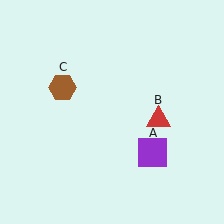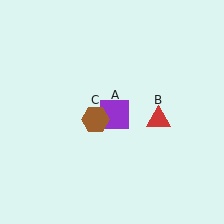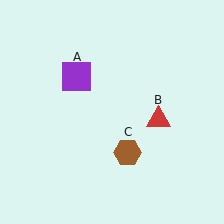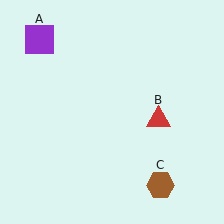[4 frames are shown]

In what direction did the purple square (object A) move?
The purple square (object A) moved up and to the left.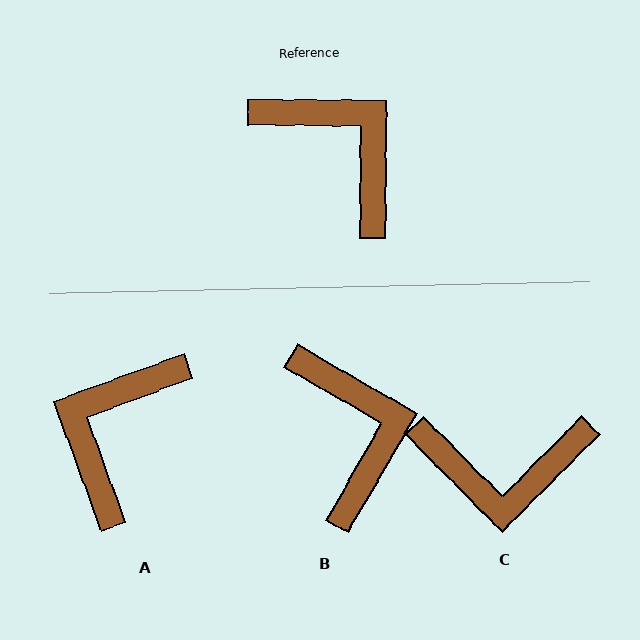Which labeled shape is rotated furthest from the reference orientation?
C, about 135 degrees away.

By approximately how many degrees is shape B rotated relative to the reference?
Approximately 29 degrees clockwise.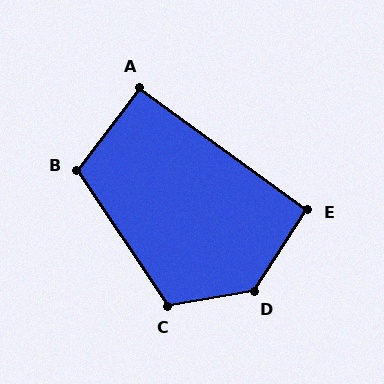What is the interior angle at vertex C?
Approximately 114 degrees (obtuse).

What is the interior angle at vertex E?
Approximately 93 degrees (approximately right).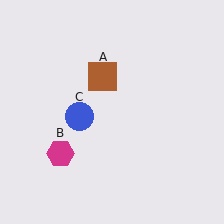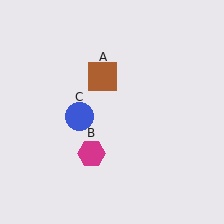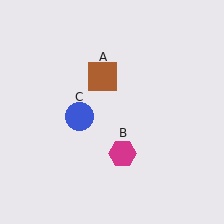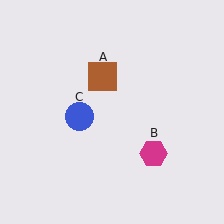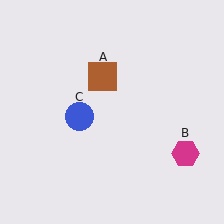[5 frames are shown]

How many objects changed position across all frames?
1 object changed position: magenta hexagon (object B).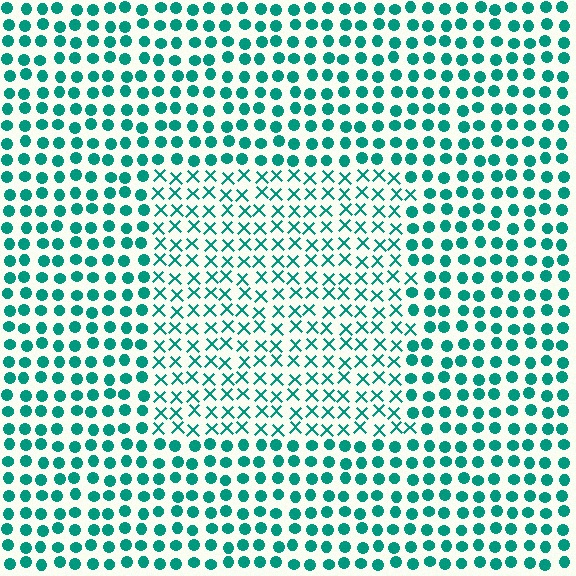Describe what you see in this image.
The image is filled with small teal elements arranged in a uniform grid. A rectangle-shaped region contains X marks, while the surrounding area contains circles. The boundary is defined purely by the change in element shape.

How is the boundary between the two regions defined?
The boundary is defined by a change in element shape: X marks inside vs. circles outside. All elements share the same color and spacing.